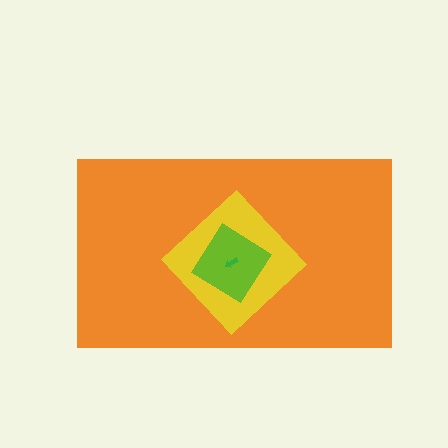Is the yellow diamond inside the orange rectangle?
Yes.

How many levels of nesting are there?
4.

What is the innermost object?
The green arrow.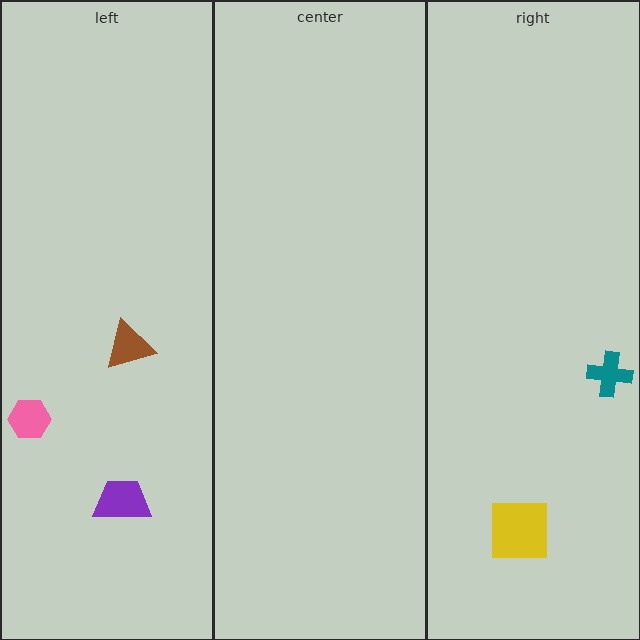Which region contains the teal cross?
The right region.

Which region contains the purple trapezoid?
The left region.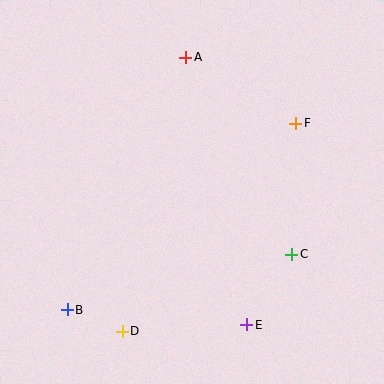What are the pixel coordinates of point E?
Point E is at (247, 325).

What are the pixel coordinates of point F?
Point F is at (296, 123).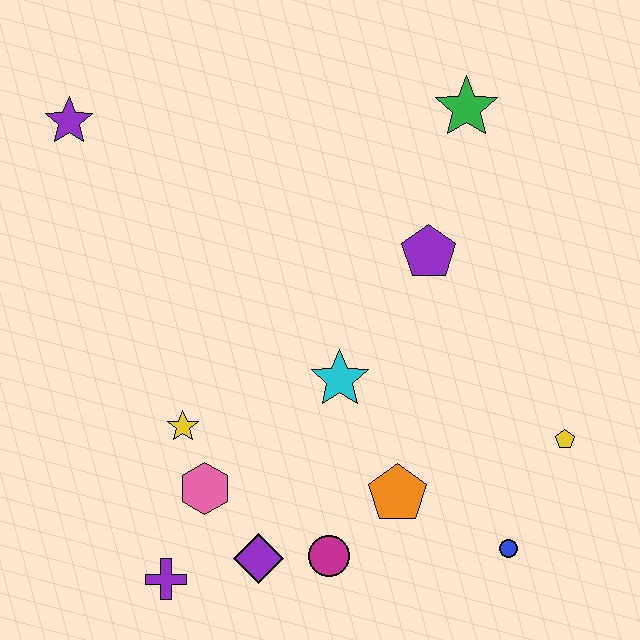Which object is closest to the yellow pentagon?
The blue circle is closest to the yellow pentagon.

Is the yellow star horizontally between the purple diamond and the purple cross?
Yes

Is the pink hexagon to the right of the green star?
No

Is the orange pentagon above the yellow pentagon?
No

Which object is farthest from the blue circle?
The purple star is farthest from the blue circle.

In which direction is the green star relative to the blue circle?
The green star is above the blue circle.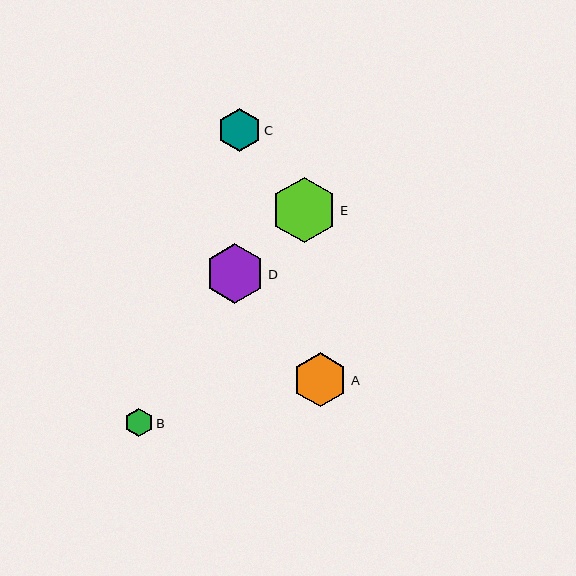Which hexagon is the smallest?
Hexagon B is the smallest with a size of approximately 29 pixels.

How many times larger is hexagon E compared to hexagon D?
Hexagon E is approximately 1.1 times the size of hexagon D.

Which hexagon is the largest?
Hexagon E is the largest with a size of approximately 66 pixels.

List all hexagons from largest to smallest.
From largest to smallest: E, D, A, C, B.